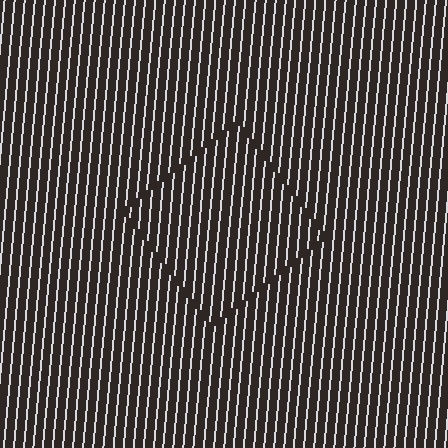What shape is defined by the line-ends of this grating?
An illusory square. The interior of the shape contains the same grating, shifted by half a period — the contour is defined by the phase discontinuity where line-ends from the inner and outer gratings abut.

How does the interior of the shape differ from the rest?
The interior of the shape contains the same grating, shifted by half a period — the contour is defined by the phase discontinuity where line-ends from the inner and outer gratings abut.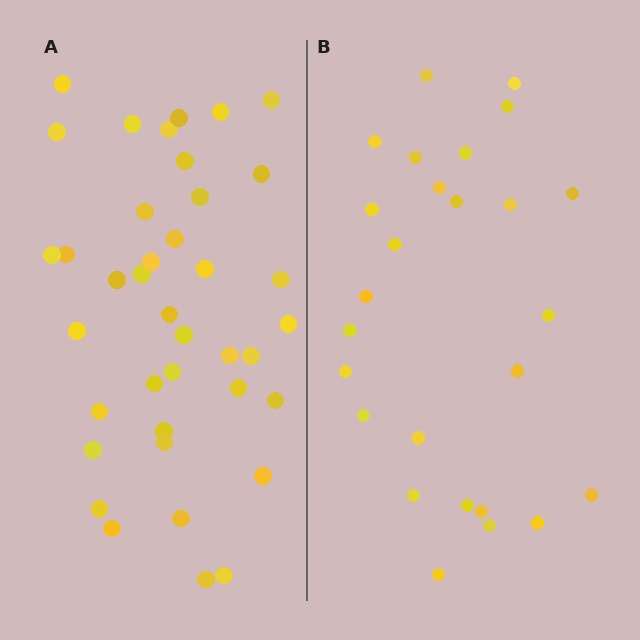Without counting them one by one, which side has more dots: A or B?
Region A (the left region) has more dots.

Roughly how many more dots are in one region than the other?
Region A has approximately 15 more dots than region B.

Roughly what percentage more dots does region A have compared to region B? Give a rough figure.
About 50% more.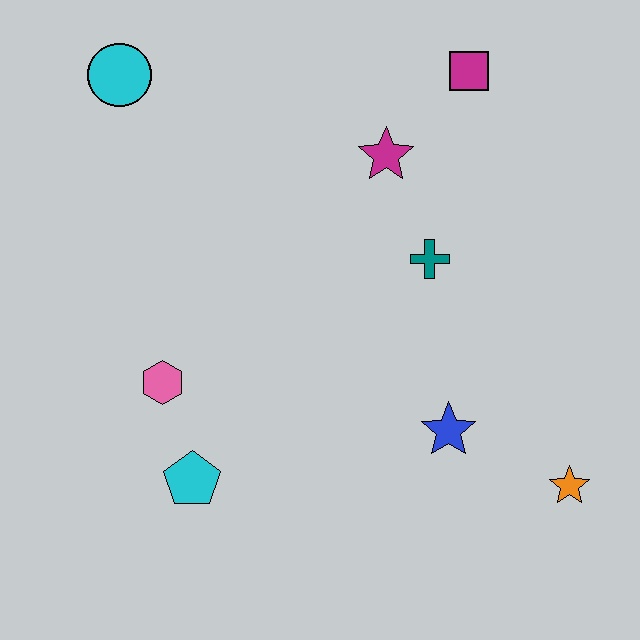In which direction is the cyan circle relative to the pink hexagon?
The cyan circle is above the pink hexagon.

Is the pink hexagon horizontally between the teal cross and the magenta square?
No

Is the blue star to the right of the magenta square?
No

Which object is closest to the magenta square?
The magenta star is closest to the magenta square.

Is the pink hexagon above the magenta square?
No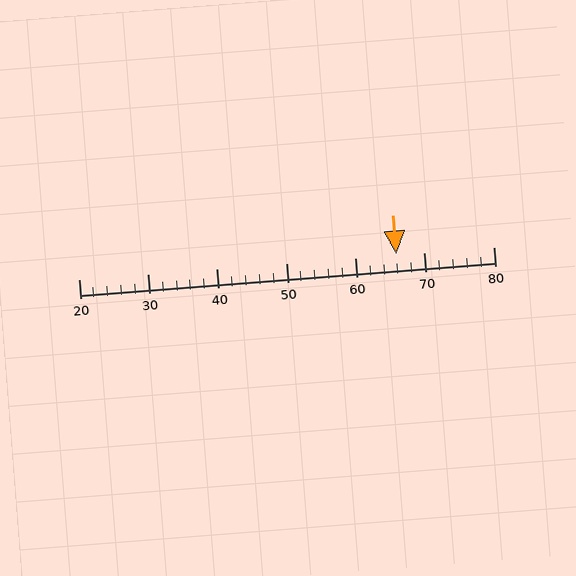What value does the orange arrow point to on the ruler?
The orange arrow points to approximately 66.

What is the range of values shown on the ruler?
The ruler shows values from 20 to 80.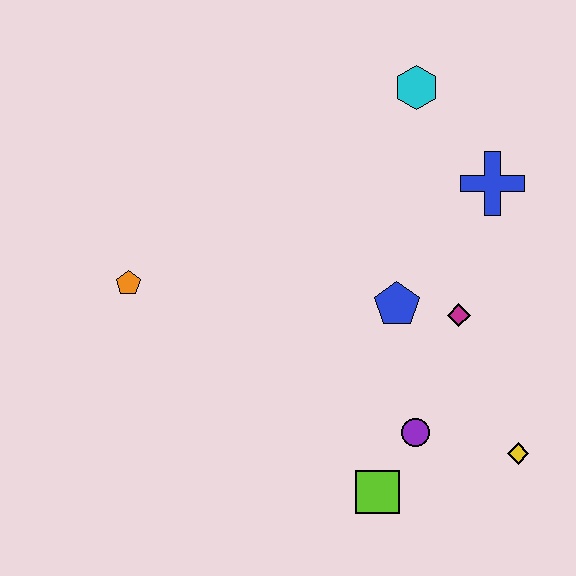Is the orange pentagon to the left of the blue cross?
Yes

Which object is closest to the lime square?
The purple circle is closest to the lime square.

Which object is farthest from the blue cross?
The orange pentagon is farthest from the blue cross.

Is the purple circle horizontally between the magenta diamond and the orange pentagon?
Yes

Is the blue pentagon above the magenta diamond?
Yes